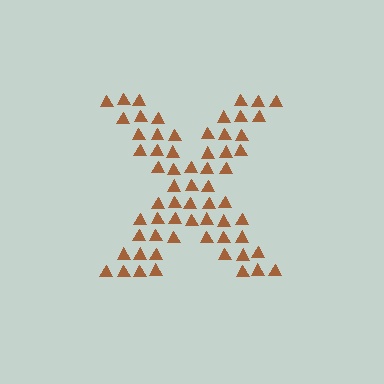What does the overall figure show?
The overall figure shows the letter X.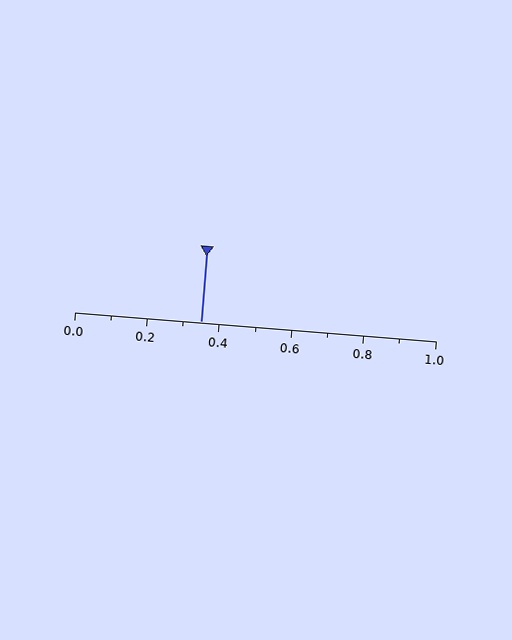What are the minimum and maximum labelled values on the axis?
The axis runs from 0.0 to 1.0.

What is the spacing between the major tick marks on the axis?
The major ticks are spaced 0.2 apart.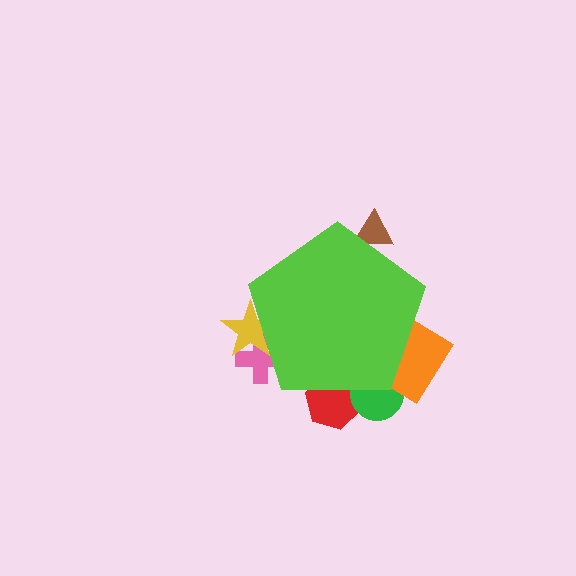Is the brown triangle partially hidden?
Yes, the brown triangle is partially hidden behind the lime pentagon.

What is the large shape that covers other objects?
A lime pentagon.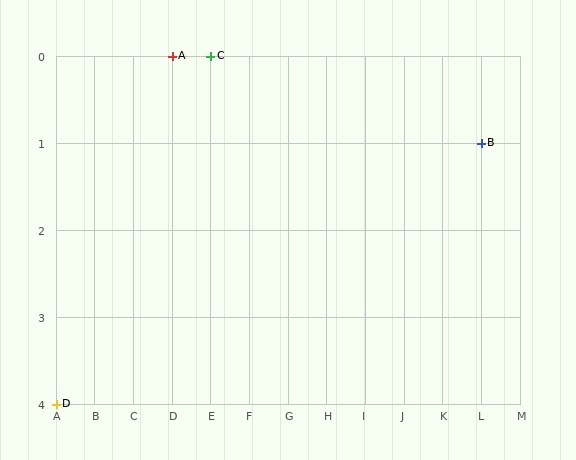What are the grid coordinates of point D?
Point D is at grid coordinates (A, 4).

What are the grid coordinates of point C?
Point C is at grid coordinates (E, 0).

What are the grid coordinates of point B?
Point B is at grid coordinates (L, 1).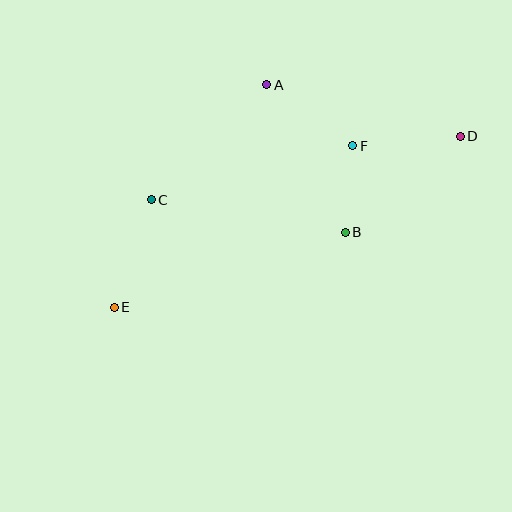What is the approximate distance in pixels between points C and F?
The distance between C and F is approximately 209 pixels.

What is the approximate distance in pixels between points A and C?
The distance between A and C is approximately 163 pixels.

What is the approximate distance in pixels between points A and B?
The distance between A and B is approximately 167 pixels.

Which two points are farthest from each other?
Points D and E are farthest from each other.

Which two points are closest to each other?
Points B and F are closest to each other.